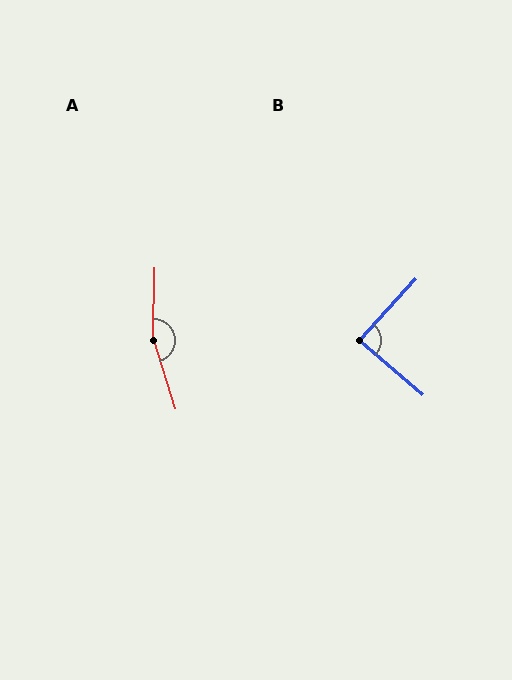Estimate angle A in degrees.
Approximately 161 degrees.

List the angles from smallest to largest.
B (88°), A (161°).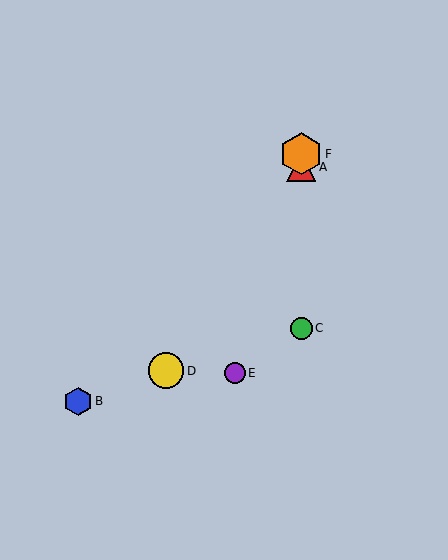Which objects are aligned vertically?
Objects A, C, F are aligned vertically.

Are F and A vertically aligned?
Yes, both are at x≈301.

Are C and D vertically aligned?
No, C is at x≈301 and D is at x≈166.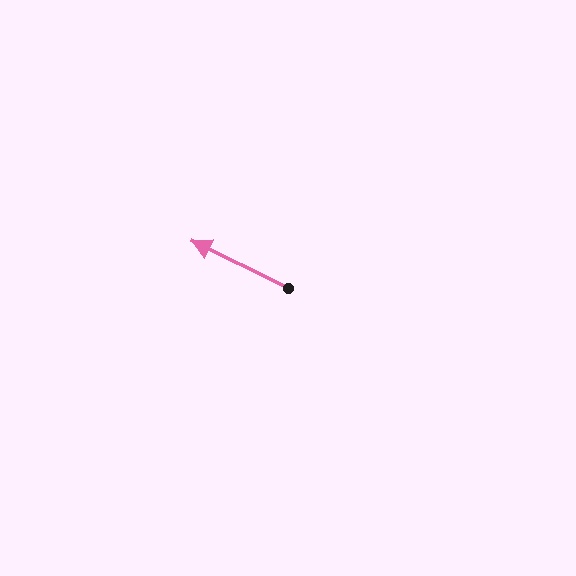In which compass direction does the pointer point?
Northwest.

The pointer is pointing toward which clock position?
Roughly 10 o'clock.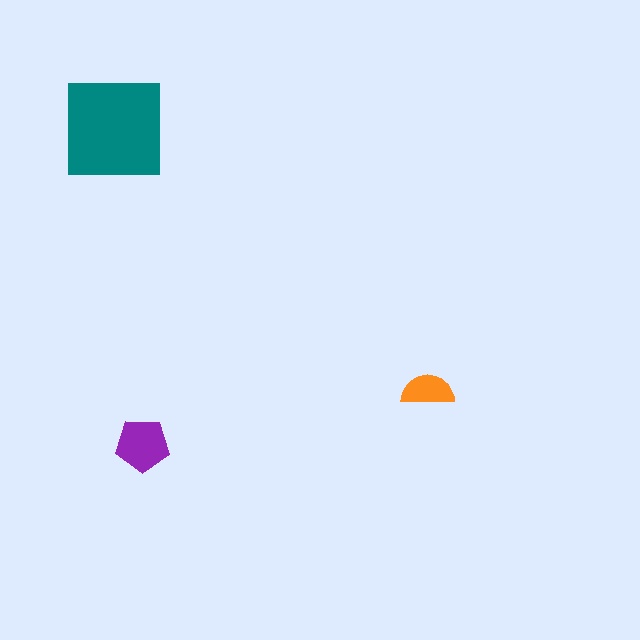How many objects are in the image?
There are 3 objects in the image.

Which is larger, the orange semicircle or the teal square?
The teal square.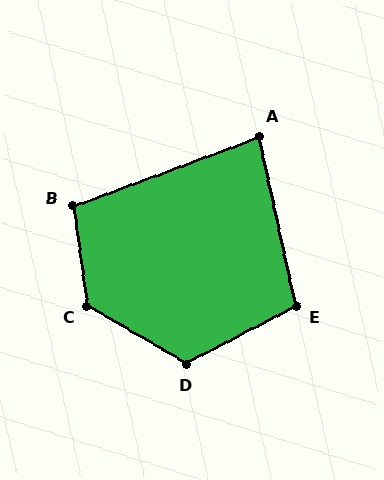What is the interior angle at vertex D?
Approximately 122 degrees (obtuse).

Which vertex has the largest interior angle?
C, at approximately 128 degrees.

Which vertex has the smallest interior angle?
A, at approximately 82 degrees.